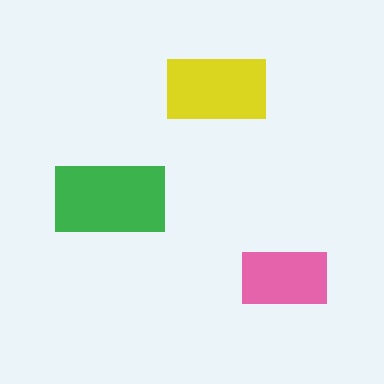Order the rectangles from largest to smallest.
the green one, the yellow one, the pink one.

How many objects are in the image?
There are 3 objects in the image.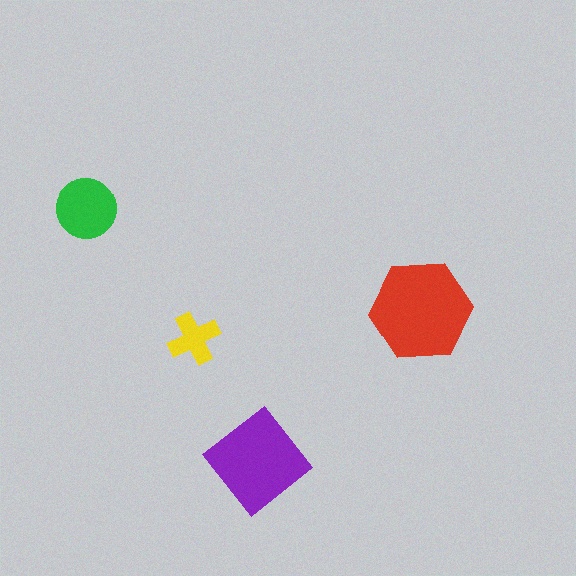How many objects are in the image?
There are 4 objects in the image.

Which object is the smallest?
The yellow cross.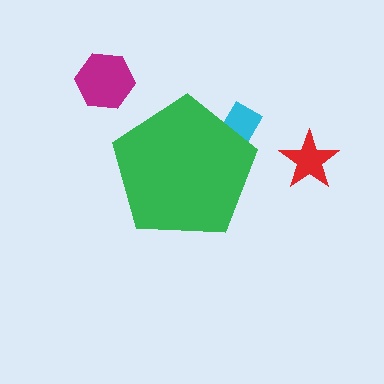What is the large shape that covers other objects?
A green pentagon.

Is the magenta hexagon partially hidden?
No, the magenta hexagon is fully visible.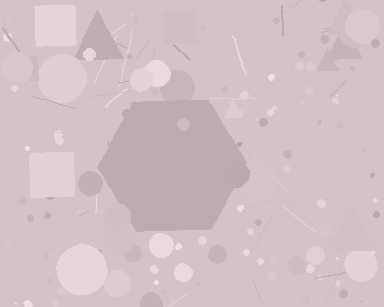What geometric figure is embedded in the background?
A hexagon is embedded in the background.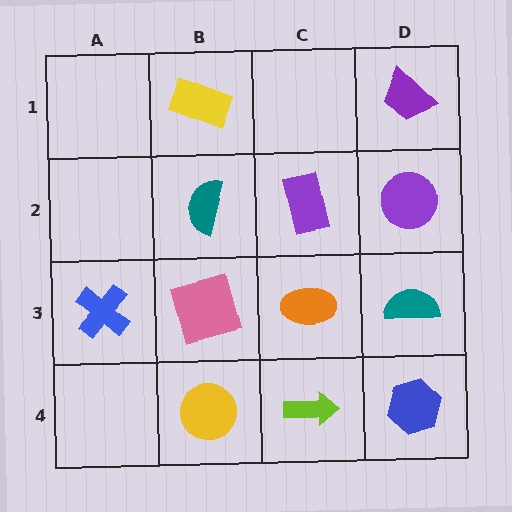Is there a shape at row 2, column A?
No, that cell is empty.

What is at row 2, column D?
A purple circle.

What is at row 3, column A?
A blue cross.